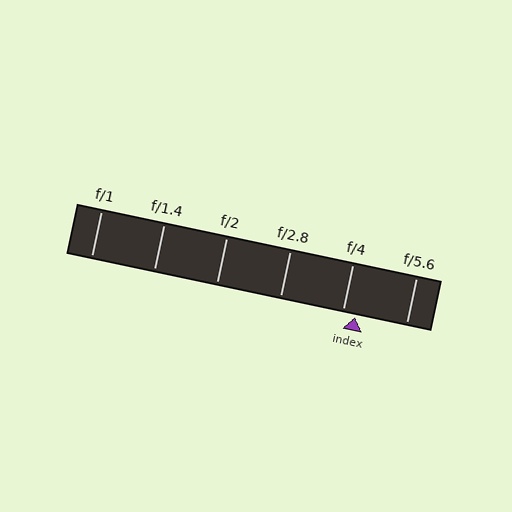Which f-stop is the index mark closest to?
The index mark is closest to f/4.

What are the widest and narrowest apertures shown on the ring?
The widest aperture shown is f/1 and the narrowest is f/5.6.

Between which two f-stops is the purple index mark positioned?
The index mark is between f/4 and f/5.6.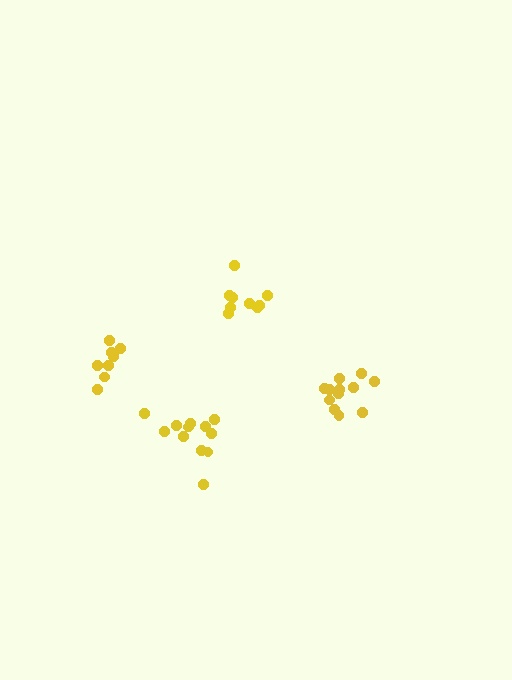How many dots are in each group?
Group 1: 12 dots, Group 2: 9 dots, Group 3: 8 dots, Group 4: 12 dots (41 total).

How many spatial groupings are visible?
There are 4 spatial groupings.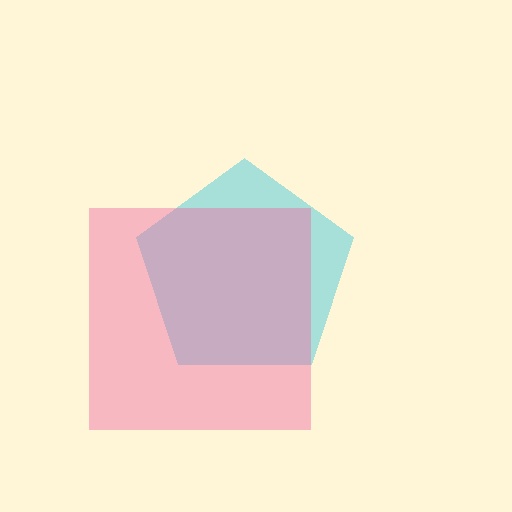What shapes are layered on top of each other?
The layered shapes are: a cyan pentagon, a pink square.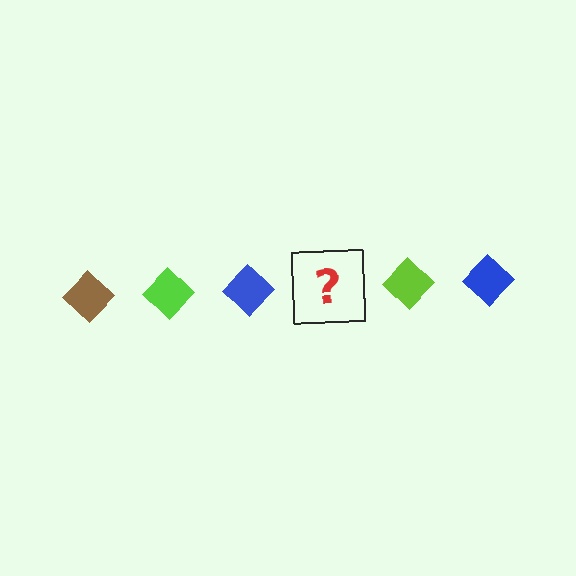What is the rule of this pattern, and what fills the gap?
The rule is that the pattern cycles through brown, lime, blue diamonds. The gap should be filled with a brown diamond.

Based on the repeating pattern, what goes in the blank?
The blank should be a brown diamond.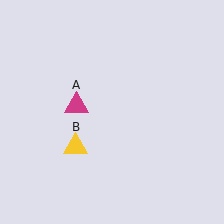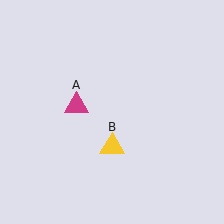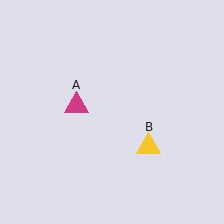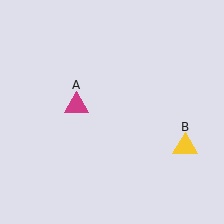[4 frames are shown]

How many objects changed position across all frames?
1 object changed position: yellow triangle (object B).